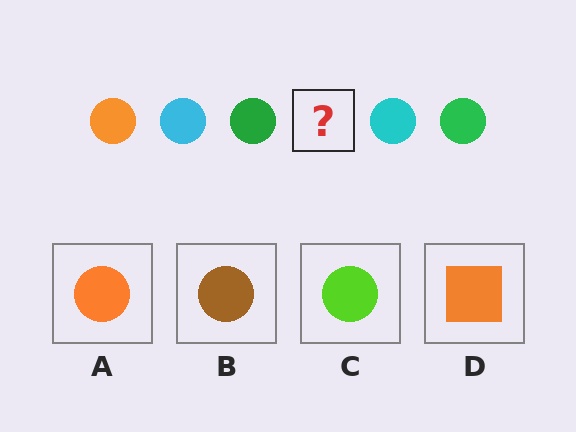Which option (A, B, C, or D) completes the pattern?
A.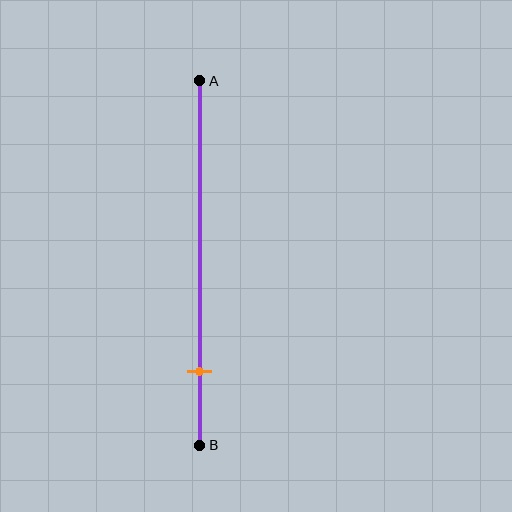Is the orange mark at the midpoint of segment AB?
No, the mark is at about 80% from A, not at the 50% midpoint.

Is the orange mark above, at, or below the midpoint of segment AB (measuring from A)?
The orange mark is below the midpoint of segment AB.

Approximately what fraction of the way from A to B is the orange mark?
The orange mark is approximately 80% of the way from A to B.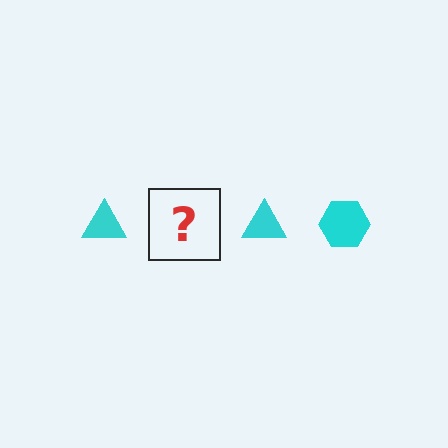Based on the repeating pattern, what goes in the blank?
The blank should be a cyan hexagon.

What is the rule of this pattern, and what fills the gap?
The rule is that the pattern cycles through triangle, hexagon shapes in cyan. The gap should be filled with a cyan hexagon.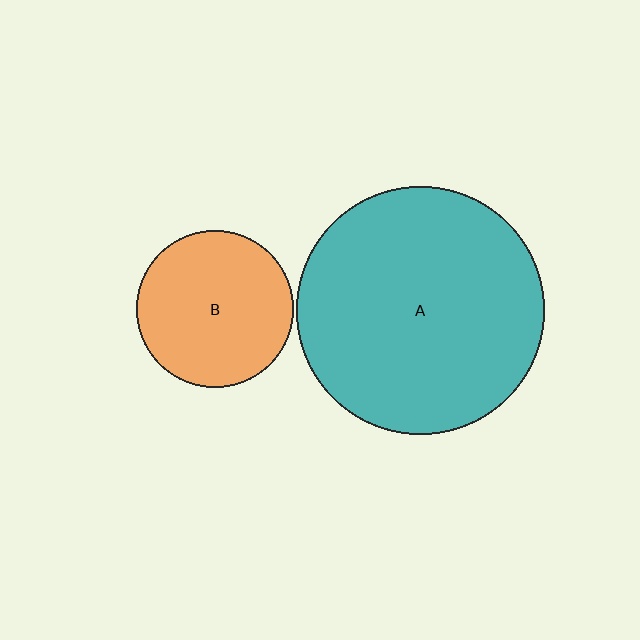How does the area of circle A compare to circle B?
Approximately 2.5 times.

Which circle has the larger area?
Circle A (teal).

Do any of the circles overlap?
No, none of the circles overlap.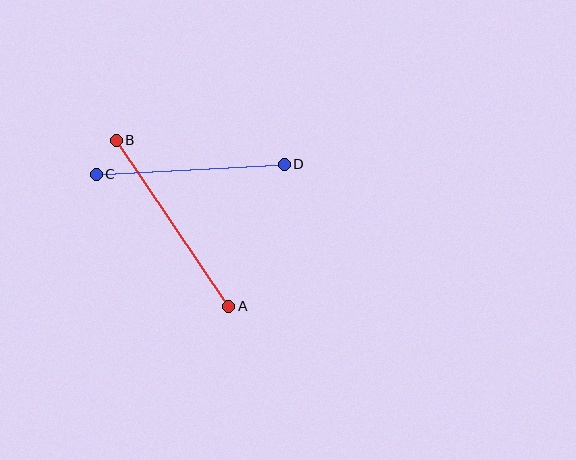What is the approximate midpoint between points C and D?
The midpoint is at approximately (190, 169) pixels.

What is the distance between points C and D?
The distance is approximately 188 pixels.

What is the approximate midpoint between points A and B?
The midpoint is at approximately (173, 223) pixels.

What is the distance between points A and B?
The distance is approximately 201 pixels.